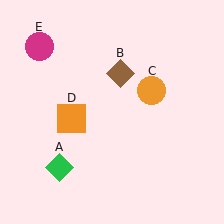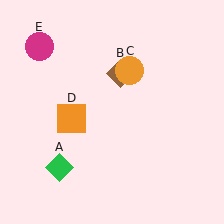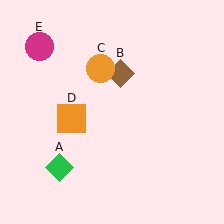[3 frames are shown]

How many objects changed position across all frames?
1 object changed position: orange circle (object C).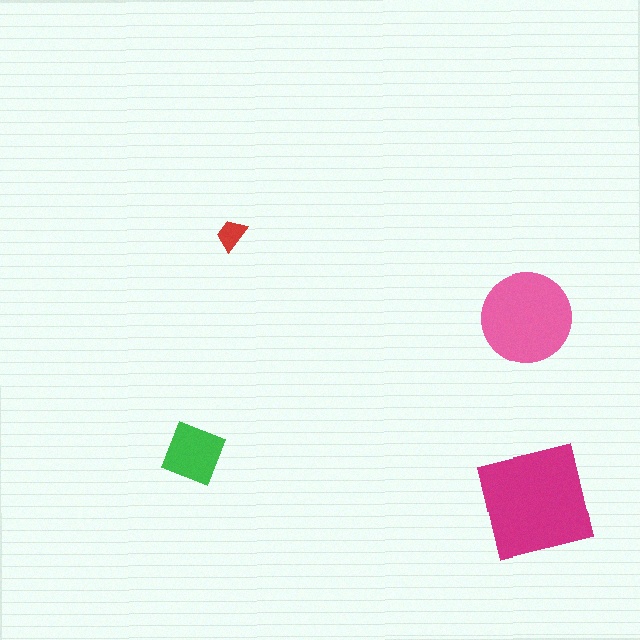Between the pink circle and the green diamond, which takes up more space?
The pink circle.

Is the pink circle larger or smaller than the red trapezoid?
Larger.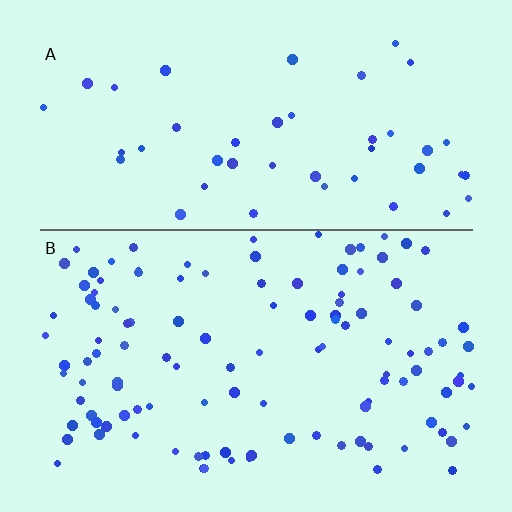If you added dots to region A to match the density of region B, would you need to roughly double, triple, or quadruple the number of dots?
Approximately double.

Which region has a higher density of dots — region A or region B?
B (the bottom).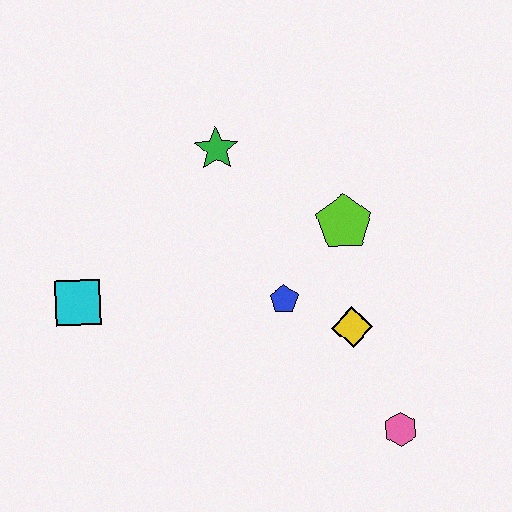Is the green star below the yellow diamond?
No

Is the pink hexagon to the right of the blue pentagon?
Yes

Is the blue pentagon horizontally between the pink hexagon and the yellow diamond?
No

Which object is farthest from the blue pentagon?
The cyan square is farthest from the blue pentagon.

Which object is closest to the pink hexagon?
The yellow diamond is closest to the pink hexagon.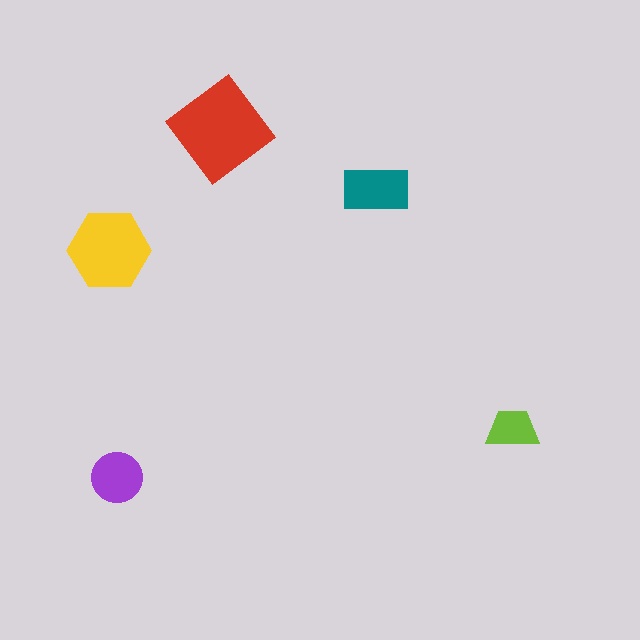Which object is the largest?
The red diamond.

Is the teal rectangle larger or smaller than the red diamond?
Smaller.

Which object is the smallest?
The lime trapezoid.